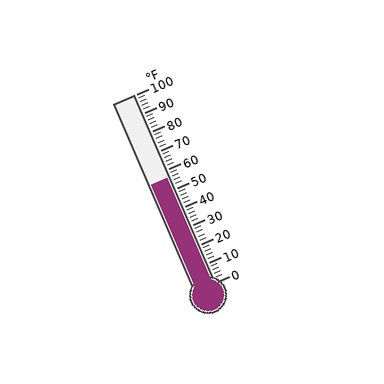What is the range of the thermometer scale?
The thermometer scale ranges from 0°F to 100°F.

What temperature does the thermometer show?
The thermometer shows approximately 56°F.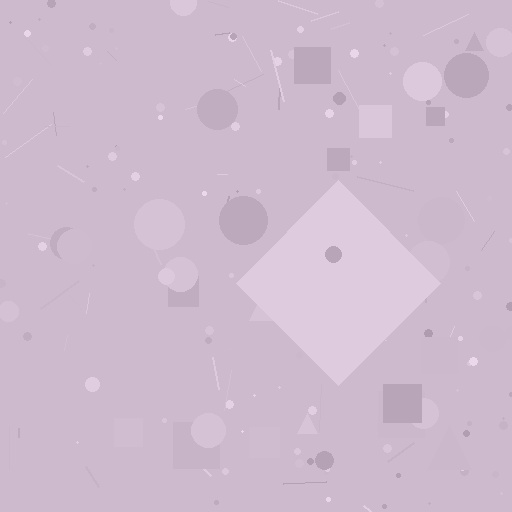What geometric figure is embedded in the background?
A diamond is embedded in the background.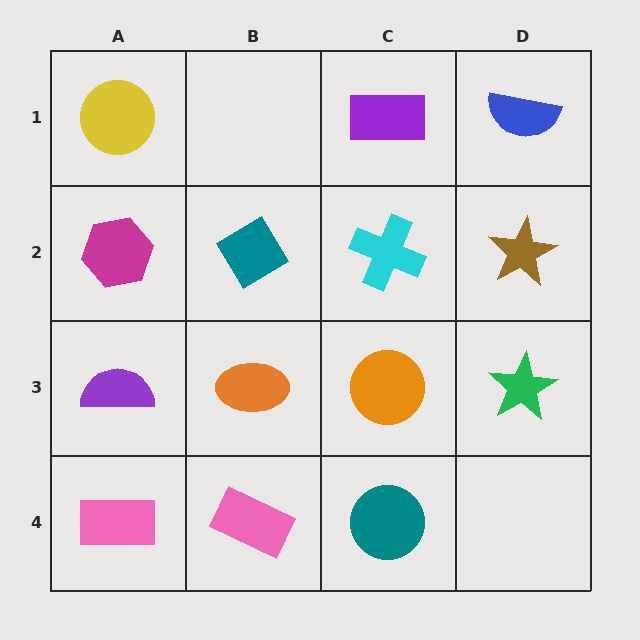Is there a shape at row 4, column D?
No, that cell is empty.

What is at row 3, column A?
A purple semicircle.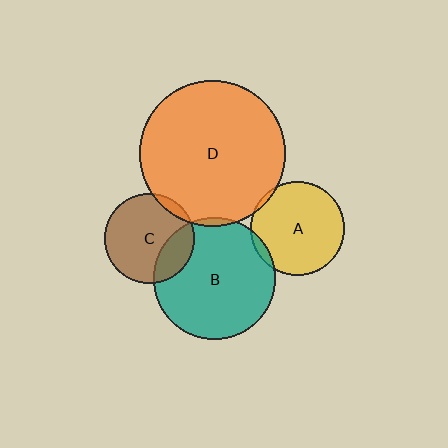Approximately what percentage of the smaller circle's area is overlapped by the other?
Approximately 5%.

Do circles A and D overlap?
Yes.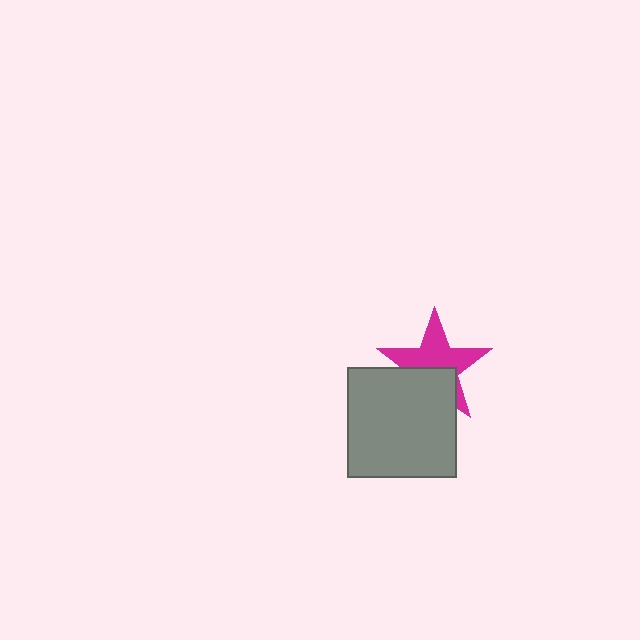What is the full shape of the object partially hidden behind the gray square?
The partially hidden object is a magenta star.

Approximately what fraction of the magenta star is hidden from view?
Roughly 39% of the magenta star is hidden behind the gray square.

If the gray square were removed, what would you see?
You would see the complete magenta star.